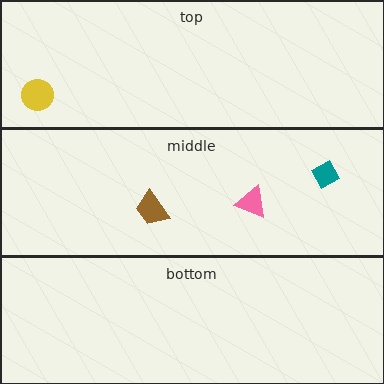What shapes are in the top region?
The yellow circle.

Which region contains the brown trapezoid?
The middle region.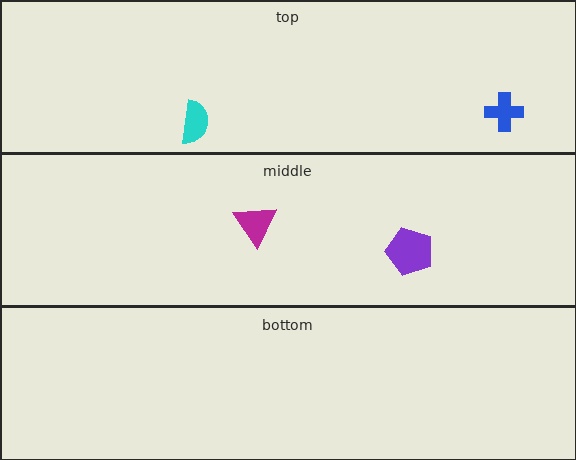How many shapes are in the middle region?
2.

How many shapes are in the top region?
2.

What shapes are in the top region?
The blue cross, the cyan semicircle.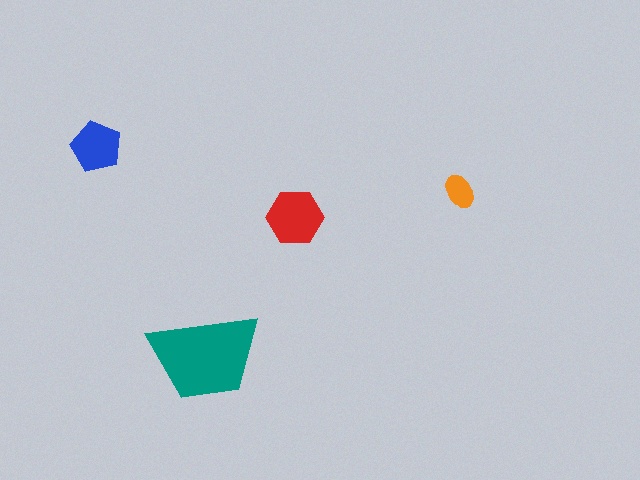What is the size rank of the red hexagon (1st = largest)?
2nd.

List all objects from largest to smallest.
The teal trapezoid, the red hexagon, the blue pentagon, the orange ellipse.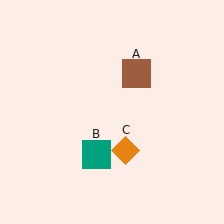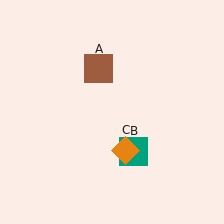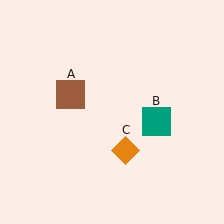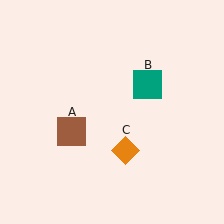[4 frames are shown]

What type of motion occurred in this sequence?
The brown square (object A), teal square (object B) rotated counterclockwise around the center of the scene.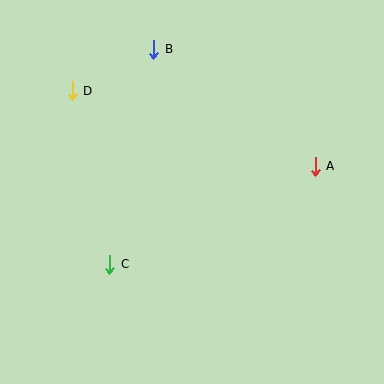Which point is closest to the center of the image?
Point C at (110, 264) is closest to the center.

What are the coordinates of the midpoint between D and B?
The midpoint between D and B is at (113, 70).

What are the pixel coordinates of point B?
Point B is at (154, 49).